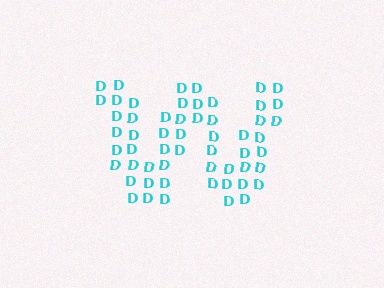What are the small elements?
The small elements are letter D's.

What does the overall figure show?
The overall figure shows the letter W.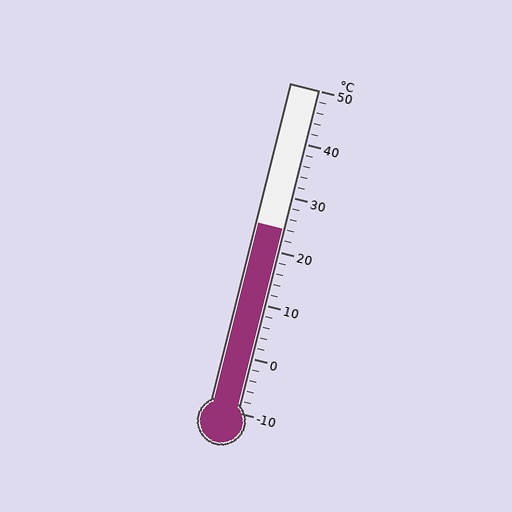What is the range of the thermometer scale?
The thermometer scale ranges from -10°C to 50°C.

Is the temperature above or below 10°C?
The temperature is above 10°C.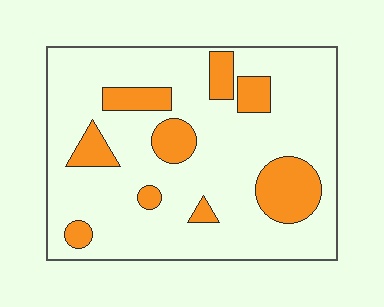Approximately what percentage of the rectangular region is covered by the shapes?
Approximately 20%.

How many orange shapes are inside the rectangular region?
9.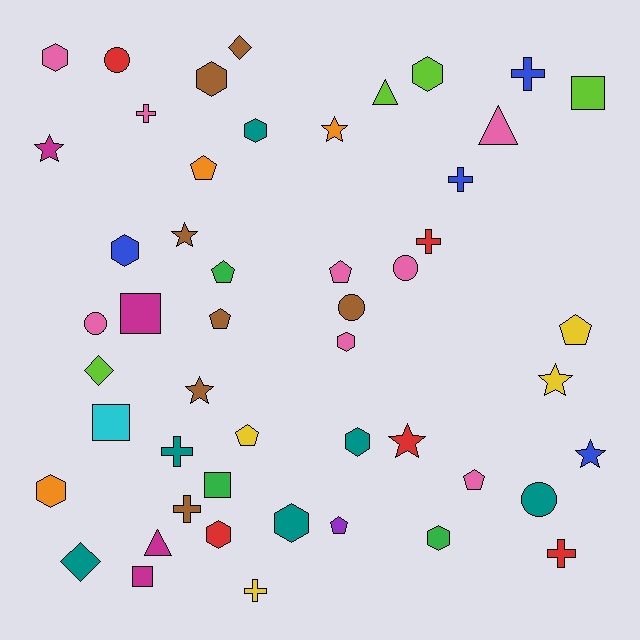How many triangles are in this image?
There are 3 triangles.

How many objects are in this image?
There are 50 objects.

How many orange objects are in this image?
There are 3 orange objects.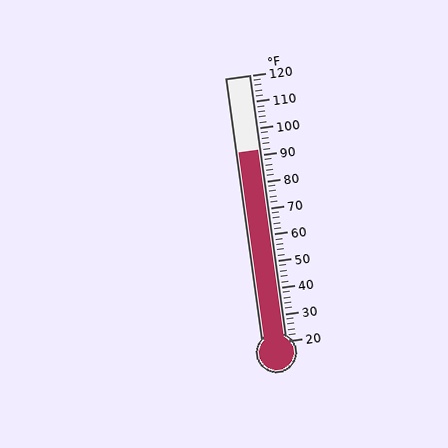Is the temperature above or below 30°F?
The temperature is above 30°F.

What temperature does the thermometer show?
The thermometer shows approximately 92°F.